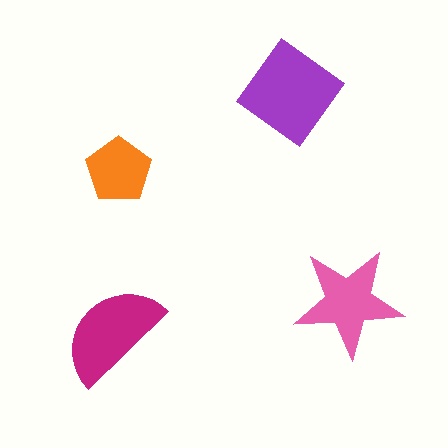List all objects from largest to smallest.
The purple diamond, the magenta semicircle, the pink star, the orange pentagon.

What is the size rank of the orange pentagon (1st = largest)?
4th.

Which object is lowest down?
The magenta semicircle is bottommost.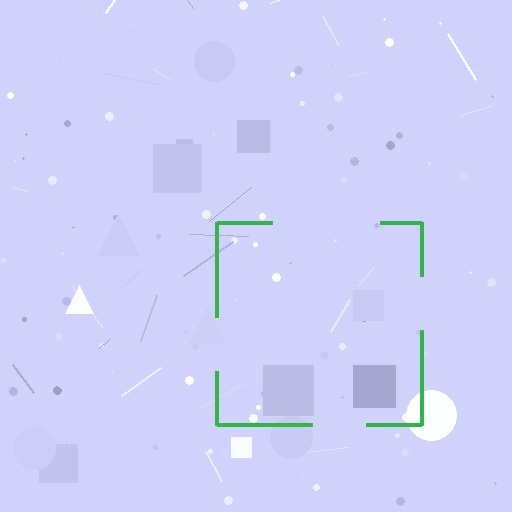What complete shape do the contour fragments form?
The contour fragments form a square.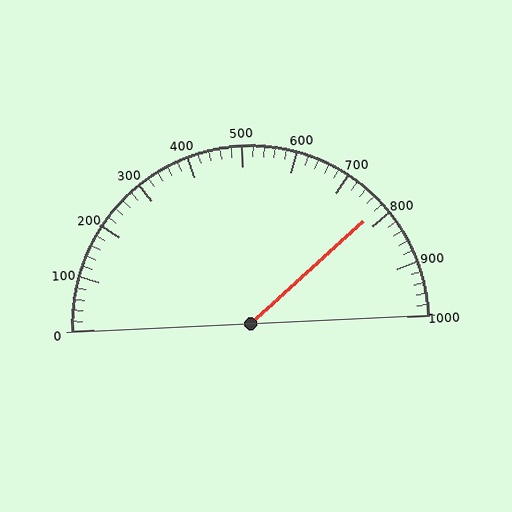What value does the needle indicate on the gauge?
The needle indicates approximately 780.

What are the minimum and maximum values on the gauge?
The gauge ranges from 0 to 1000.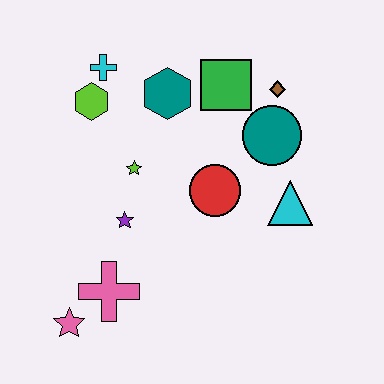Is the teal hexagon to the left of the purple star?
No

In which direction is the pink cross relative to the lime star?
The pink cross is below the lime star.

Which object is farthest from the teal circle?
The pink star is farthest from the teal circle.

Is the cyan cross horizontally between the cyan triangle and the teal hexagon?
No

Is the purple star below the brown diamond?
Yes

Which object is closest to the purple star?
The lime star is closest to the purple star.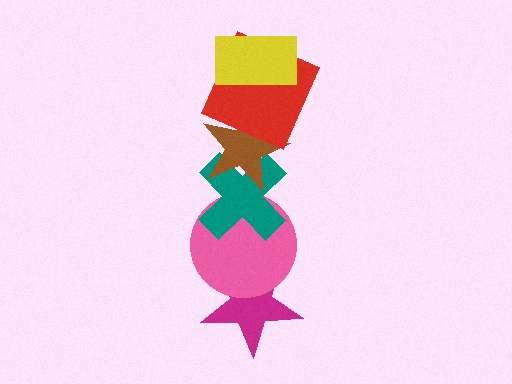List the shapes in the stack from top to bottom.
From top to bottom: the yellow rectangle, the red square, the brown star, the teal cross, the pink circle, the magenta star.